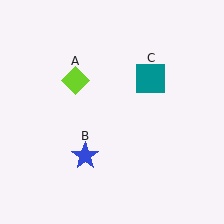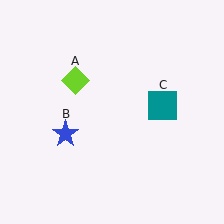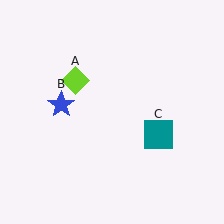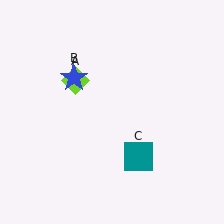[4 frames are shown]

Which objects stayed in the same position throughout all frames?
Lime diamond (object A) remained stationary.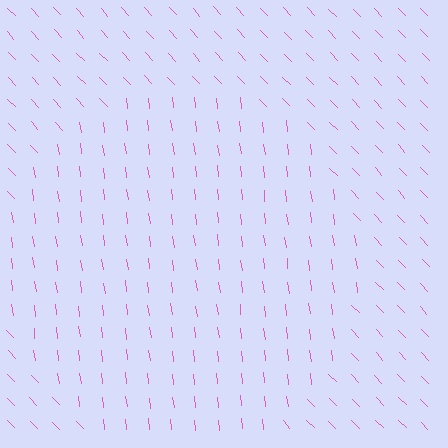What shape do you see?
I see a circle.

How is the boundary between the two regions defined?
The boundary is defined purely by a change in line orientation (approximately 36 degrees difference). All lines are the same color and thickness.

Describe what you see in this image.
The image is filled with small pink line segments. A circle region in the image has lines oriented differently from the surrounding lines, creating a visible texture boundary.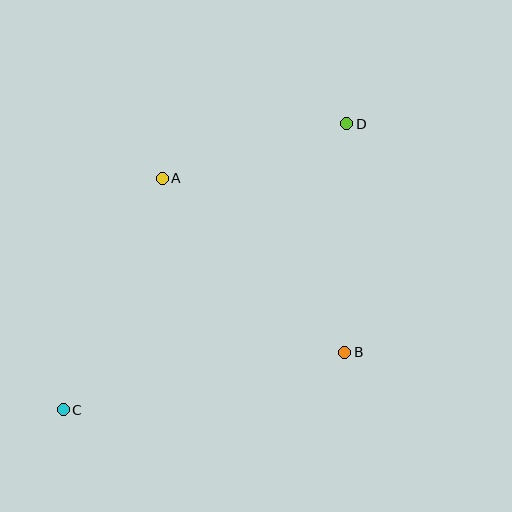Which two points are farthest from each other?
Points C and D are farthest from each other.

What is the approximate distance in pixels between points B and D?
The distance between B and D is approximately 228 pixels.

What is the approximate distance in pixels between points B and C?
The distance between B and C is approximately 287 pixels.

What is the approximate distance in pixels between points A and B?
The distance between A and B is approximately 252 pixels.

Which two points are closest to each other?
Points A and D are closest to each other.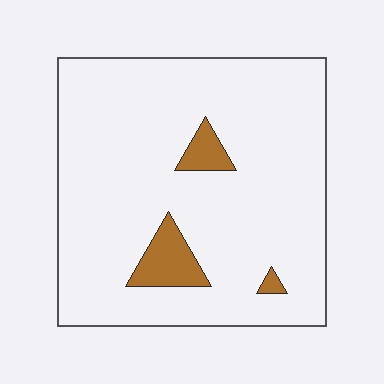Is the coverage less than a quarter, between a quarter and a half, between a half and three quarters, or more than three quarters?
Less than a quarter.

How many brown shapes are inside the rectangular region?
3.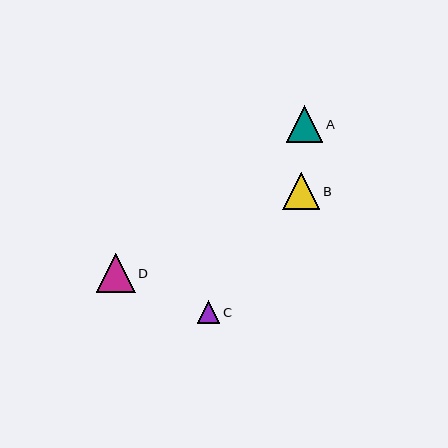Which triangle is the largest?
Triangle D is the largest with a size of approximately 38 pixels.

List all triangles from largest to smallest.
From largest to smallest: D, B, A, C.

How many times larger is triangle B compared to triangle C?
Triangle B is approximately 1.7 times the size of triangle C.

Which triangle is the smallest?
Triangle C is the smallest with a size of approximately 22 pixels.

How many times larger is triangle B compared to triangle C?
Triangle B is approximately 1.7 times the size of triangle C.